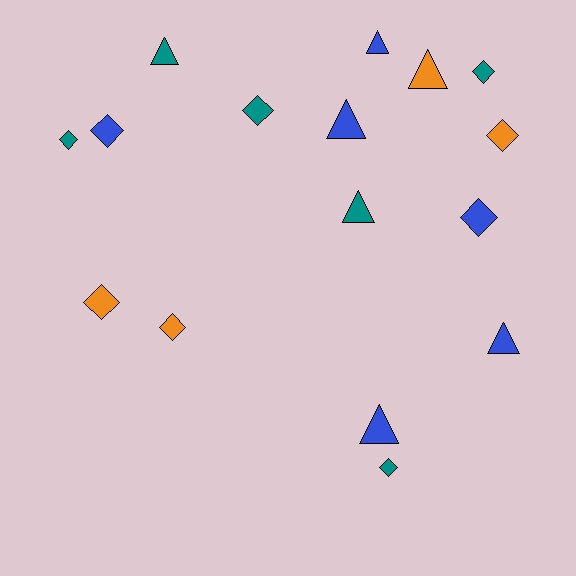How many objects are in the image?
There are 16 objects.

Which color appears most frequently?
Blue, with 6 objects.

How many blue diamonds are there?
There are 2 blue diamonds.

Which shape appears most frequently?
Diamond, with 9 objects.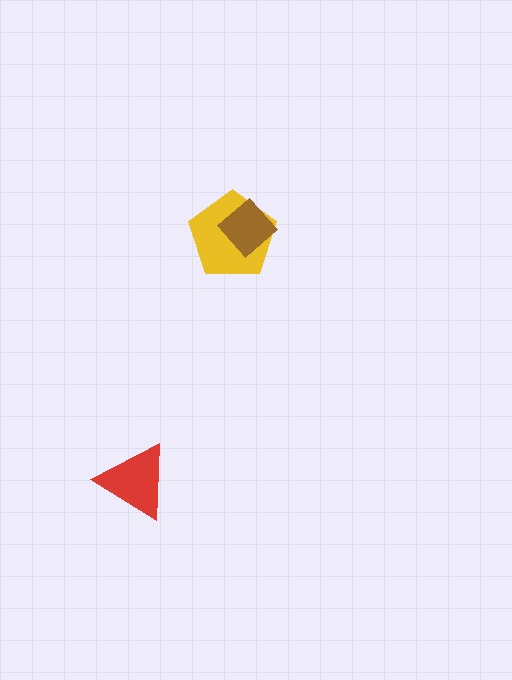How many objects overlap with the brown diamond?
1 object overlaps with the brown diamond.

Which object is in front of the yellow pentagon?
The brown diamond is in front of the yellow pentagon.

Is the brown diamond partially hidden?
No, no other shape covers it.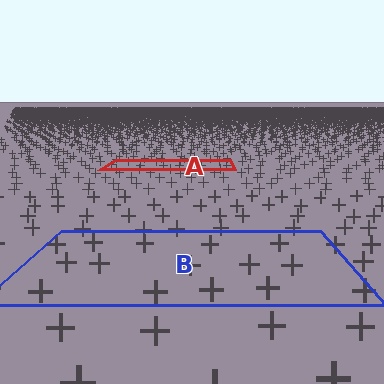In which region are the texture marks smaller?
The texture marks are smaller in region A, because it is farther away.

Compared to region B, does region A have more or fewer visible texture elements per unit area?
Region A has more texture elements per unit area — they are packed more densely because it is farther away.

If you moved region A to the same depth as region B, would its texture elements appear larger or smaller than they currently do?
They would appear larger. At a closer depth, the same texture elements are projected at a bigger on-screen size.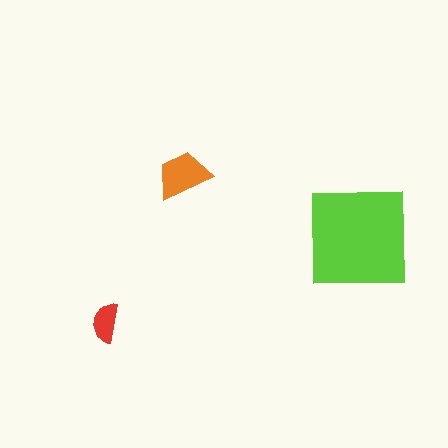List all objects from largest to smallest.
The lime square, the orange trapezoid, the red semicircle.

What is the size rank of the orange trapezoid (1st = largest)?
2nd.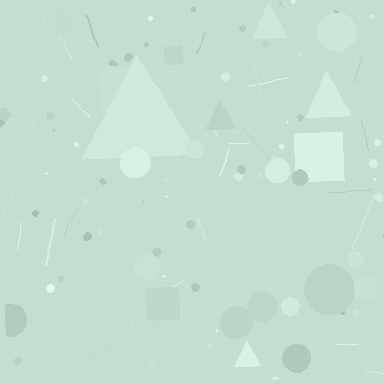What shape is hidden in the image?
A triangle is hidden in the image.